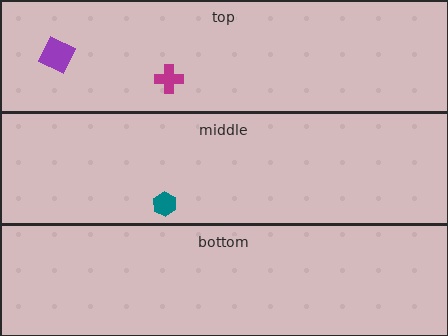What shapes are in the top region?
The purple square, the magenta cross.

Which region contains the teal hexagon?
The middle region.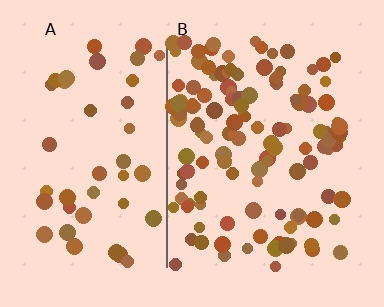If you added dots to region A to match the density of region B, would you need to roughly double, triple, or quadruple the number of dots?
Approximately triple.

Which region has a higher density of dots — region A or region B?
B (the right).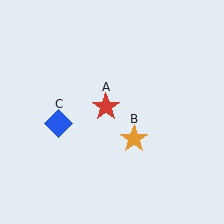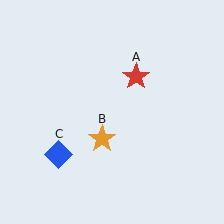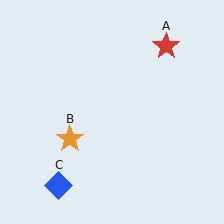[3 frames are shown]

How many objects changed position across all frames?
3 objects changed position: red star (object A), orange star (object B), blue diamond (object C).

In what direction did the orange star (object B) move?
The orange star (object B) moved left.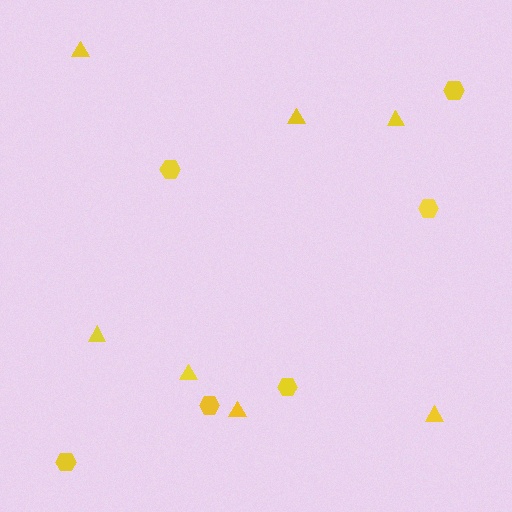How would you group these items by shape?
There are 2 groups: one group of hexagons (6) and one group of triangles (7).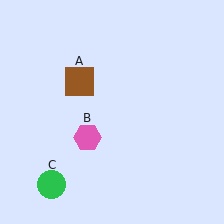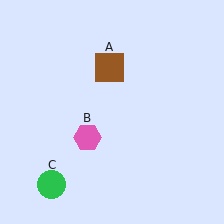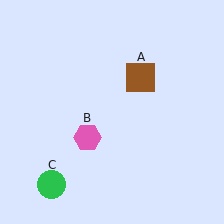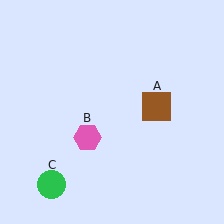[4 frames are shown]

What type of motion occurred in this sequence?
The brown square (object A) rotated clockwise around the center of the scene.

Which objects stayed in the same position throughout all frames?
Pink hexagon (object B) and green circle (object C) remained stationary.